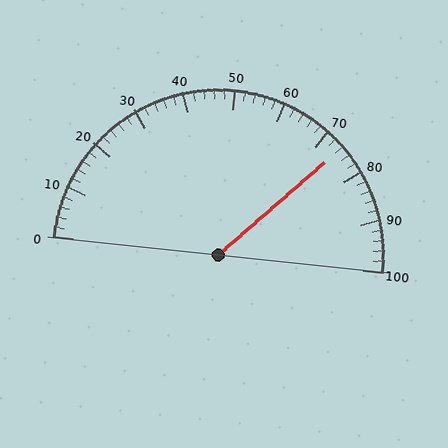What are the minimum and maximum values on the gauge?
The gauge ranges from 0 to 100.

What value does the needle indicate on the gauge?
The needle indicates approximately 74.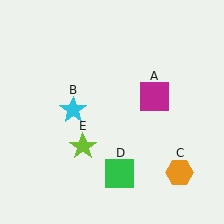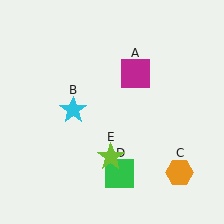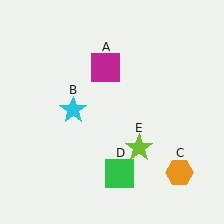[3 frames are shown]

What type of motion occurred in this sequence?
The magenta square (object A), lime star (object E) rotated counterclockwise around the center of the scene.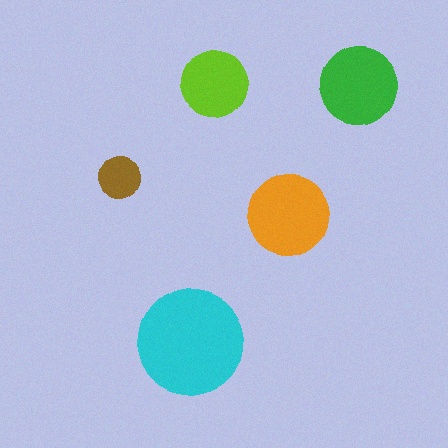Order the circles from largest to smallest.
the cyan one, the orange one, the green one, the lime one, the brown one.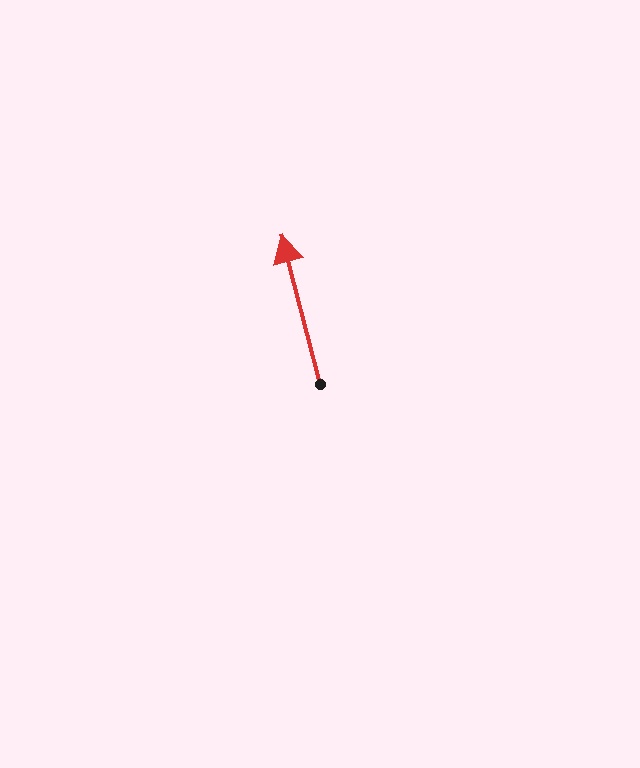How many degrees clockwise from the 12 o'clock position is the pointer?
Approximately 346 degrees.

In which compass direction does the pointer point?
North.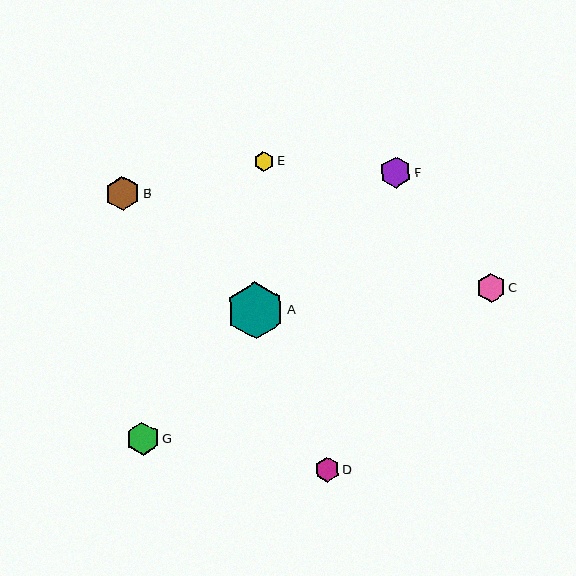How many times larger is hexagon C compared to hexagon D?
Hexagon C is approximately 1.2 times the size of hexagon D.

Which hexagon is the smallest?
Hexagon E is the smallest with a size of approximately 20 pixels.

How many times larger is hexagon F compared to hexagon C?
Hexagon F is approximately 1.1 times the size of hexagon C.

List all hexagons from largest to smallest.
From largest to smallest: A, B, G, F, C, D, E.